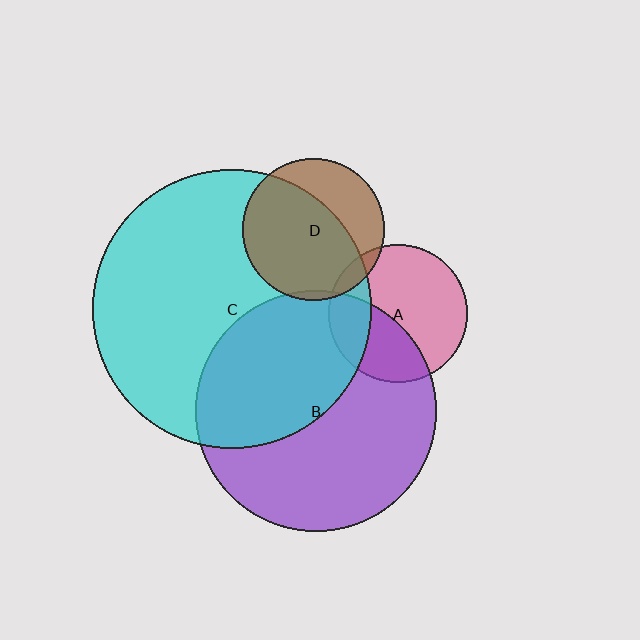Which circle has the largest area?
Circle C (cyan).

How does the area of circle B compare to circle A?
Approximately 3.0 times.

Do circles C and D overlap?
Yes.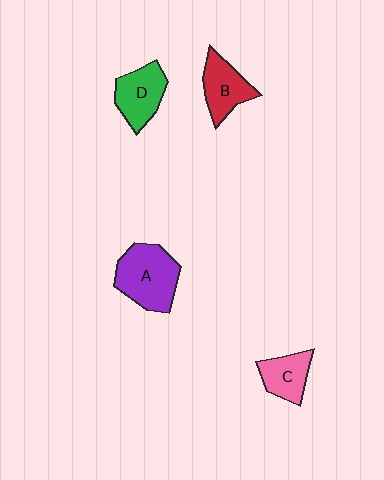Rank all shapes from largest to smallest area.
From largest to smallest: A (purple), D (green), B (red), C (pink).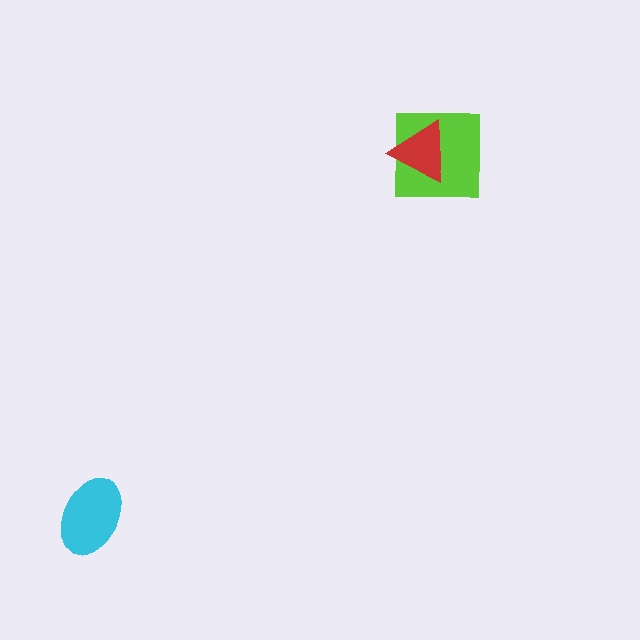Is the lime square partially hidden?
Yes, it is partially covered by another shape.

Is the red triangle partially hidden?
No, no other shape covers it.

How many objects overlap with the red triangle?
1 object overlaps with the red triangle.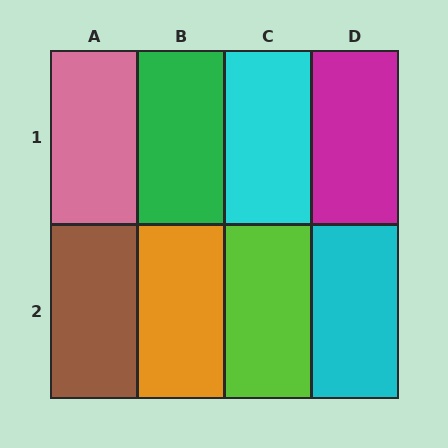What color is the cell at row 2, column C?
Lime.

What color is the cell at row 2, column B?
Orange.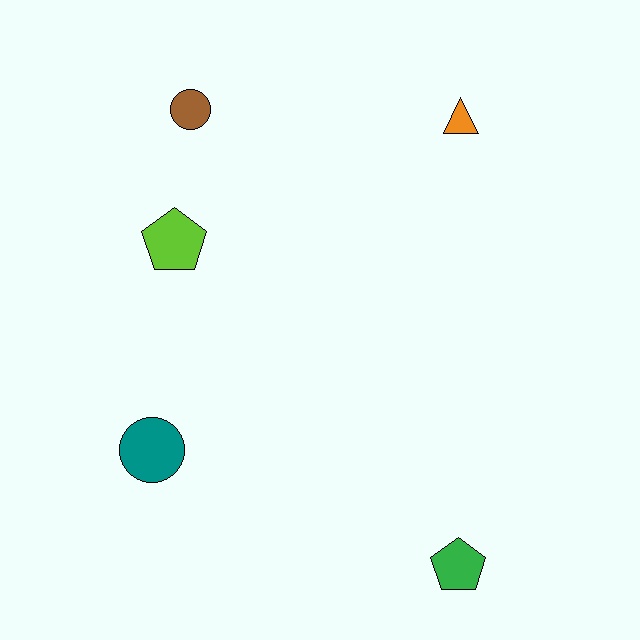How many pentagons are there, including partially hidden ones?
There are 2 pentagons.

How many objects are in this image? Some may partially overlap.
There are 5 objects.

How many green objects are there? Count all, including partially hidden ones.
There is 1 green object.